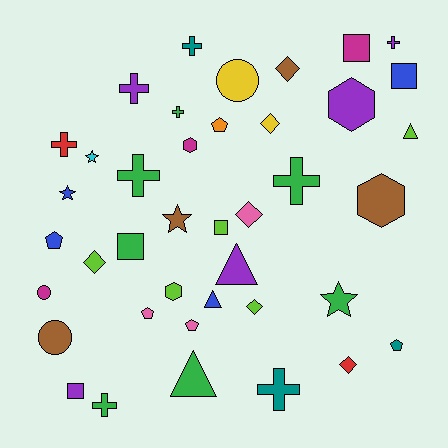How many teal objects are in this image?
There are 3 teal objects.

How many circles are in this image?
There are 3 circles.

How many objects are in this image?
There are 40 objects.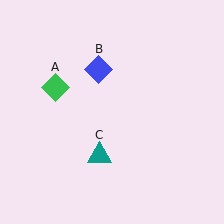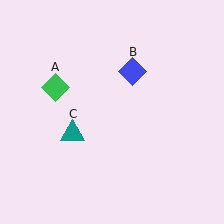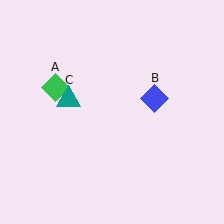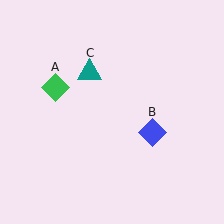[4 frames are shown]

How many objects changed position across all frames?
2 objects changed position: blue diamond (object B), teal triangle (object C).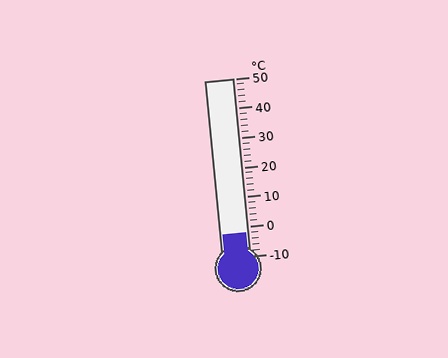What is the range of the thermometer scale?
The thermometer scale ranges from -10°C to 50°C.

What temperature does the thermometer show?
The thermometer shows approximately -2°C.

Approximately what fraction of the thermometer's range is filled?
The thermometer is filled to approximately 15% of its range.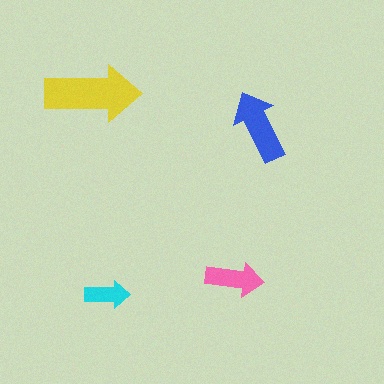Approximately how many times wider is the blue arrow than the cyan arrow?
About 1.5 times wider.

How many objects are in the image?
There are 4 objects in the image.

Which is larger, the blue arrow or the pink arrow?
The blue one.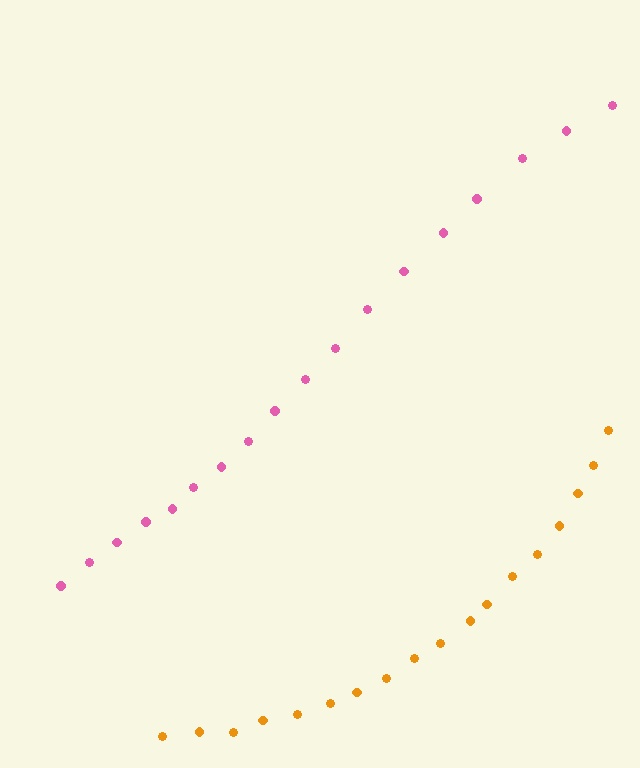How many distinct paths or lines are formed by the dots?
There are 2 distinct paths.